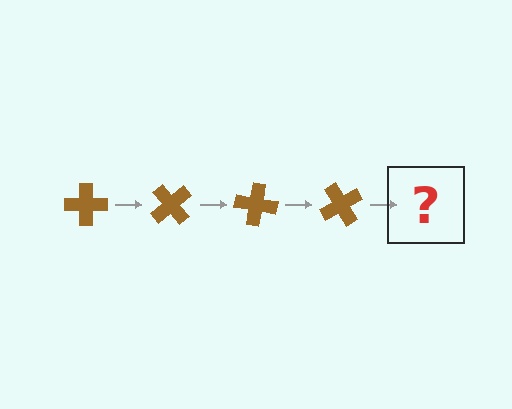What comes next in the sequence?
The next element should be a brown cross rotated 200 degrees.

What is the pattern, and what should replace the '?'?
The pattern is that the cross rotates 50 degrees each step. The '?' should be a brown cross rotated 200 degrees.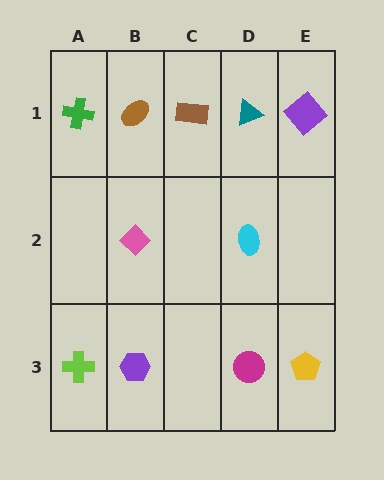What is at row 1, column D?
A teal triangle.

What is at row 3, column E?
A yellow pentagon.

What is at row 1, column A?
A green cross.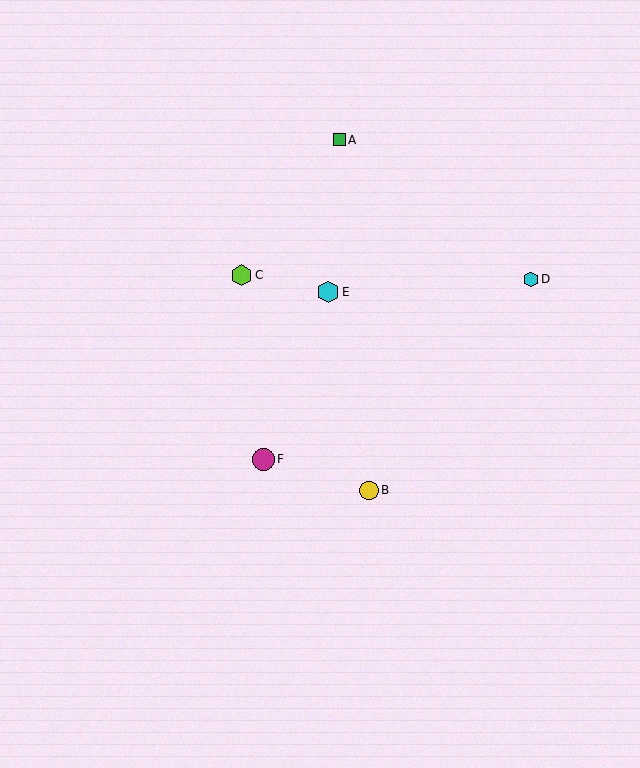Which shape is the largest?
The magenta circle (labeled F) is the largest.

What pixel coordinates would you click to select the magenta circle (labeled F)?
Click at (263, 459) to select the magenta circle F.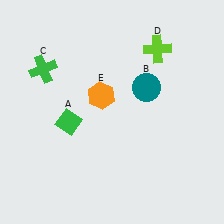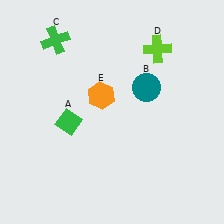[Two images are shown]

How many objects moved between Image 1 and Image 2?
1 object moved between the two images.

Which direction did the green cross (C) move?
The green cross (C) moved up.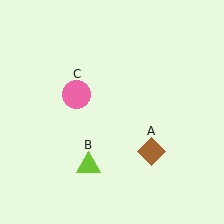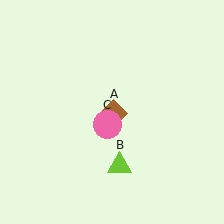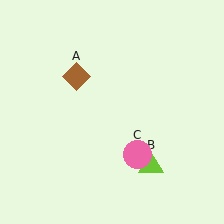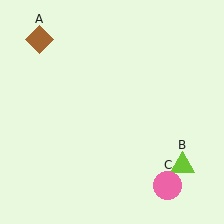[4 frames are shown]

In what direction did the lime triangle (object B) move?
The lime triangle (object B) moved right.